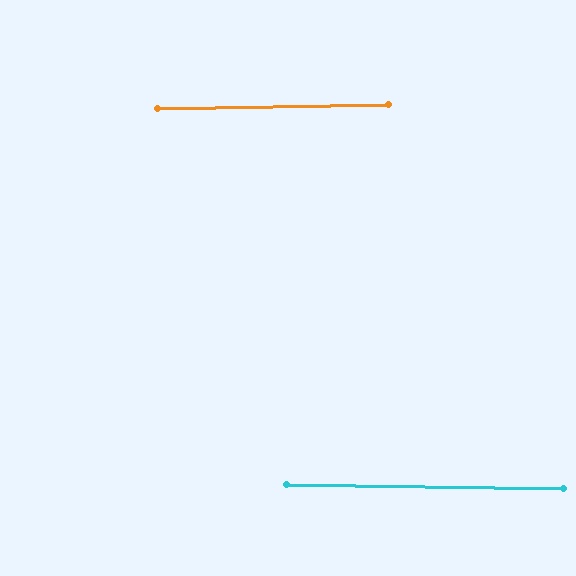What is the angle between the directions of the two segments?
Approximately 2 degrees.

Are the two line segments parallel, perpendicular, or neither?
Parallel — their directions differ by only 2.0°.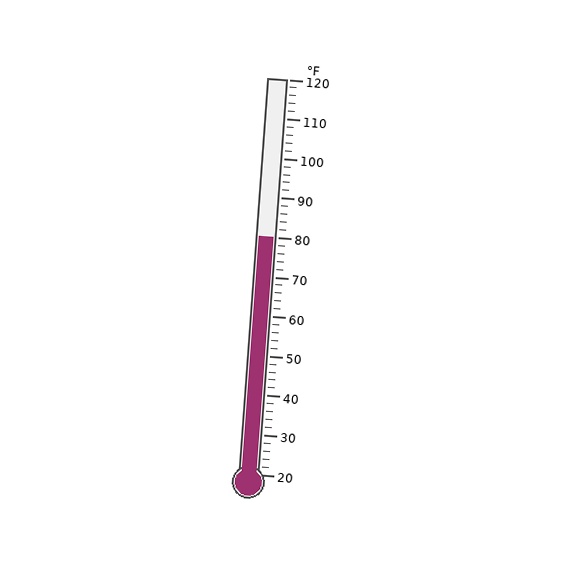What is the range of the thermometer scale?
The thermometer scale ranges from 20°F to 120°F.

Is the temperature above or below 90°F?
The temperature is below 90°F.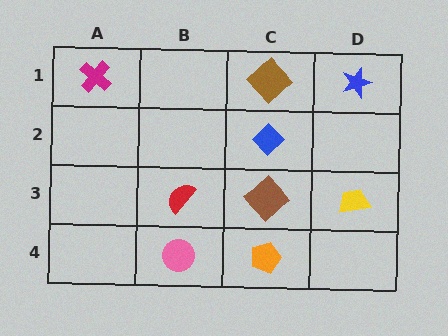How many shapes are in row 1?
3 shapes.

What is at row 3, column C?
A brown diamond.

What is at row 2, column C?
A blue diamond.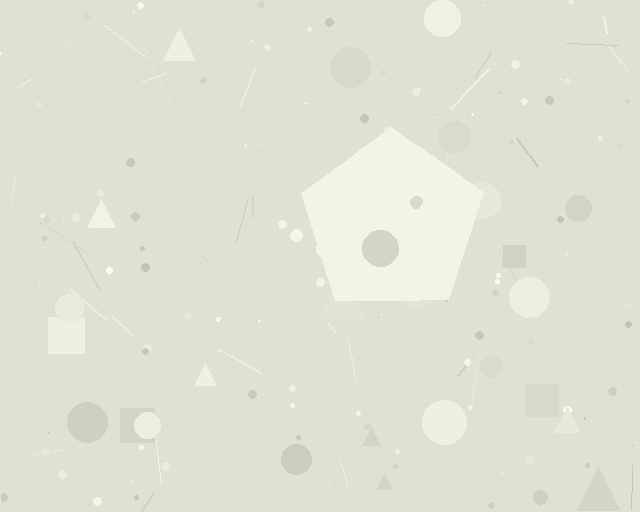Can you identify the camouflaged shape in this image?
The camouflaged shape is a pentagon.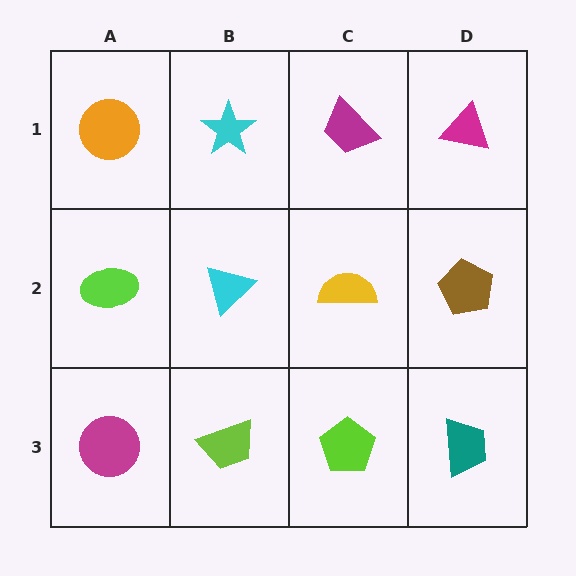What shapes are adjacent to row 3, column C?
A yellow semicircle (row 2, column C), a lime trapezoid (row 3, column B), a teal trapezoid (row 3, column D).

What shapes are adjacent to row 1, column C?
A yellow semicircle (row 2, column C), a cyan star (row 1, column B), a magenta triangle (row 1, column D).